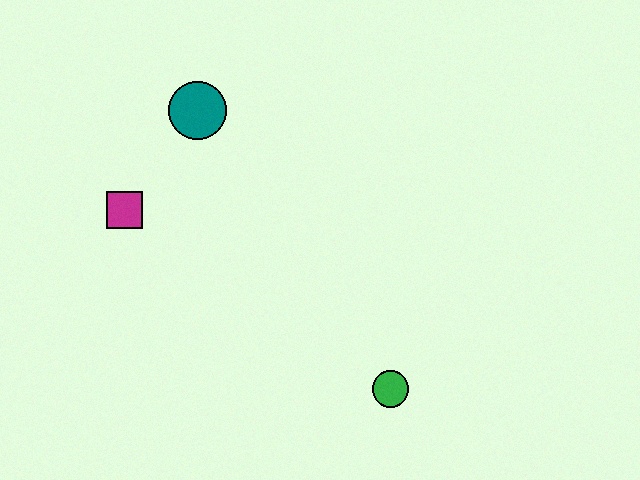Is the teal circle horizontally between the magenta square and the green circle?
Yes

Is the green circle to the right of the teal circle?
Yes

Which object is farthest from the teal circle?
The green circle is farthest from the teal circle.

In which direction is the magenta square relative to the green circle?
The magenta square is to the left of the green circle.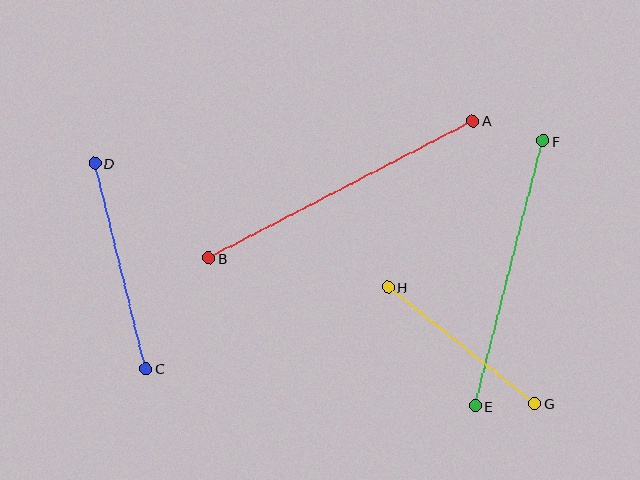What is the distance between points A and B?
The distance is approximately 298 pixels.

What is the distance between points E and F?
The distance is approximately 273 pixels.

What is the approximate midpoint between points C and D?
The midpoint is at approximately (120, 266) pixels.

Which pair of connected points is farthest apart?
Points A and B are farthest apart.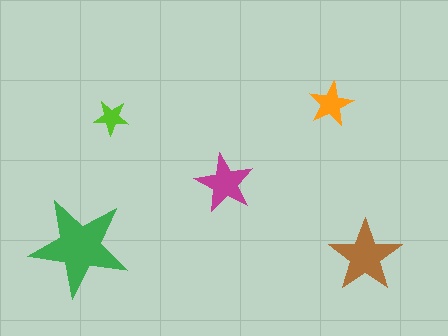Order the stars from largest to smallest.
the green one, the brown one, the magenta one, the orange one, the lime one.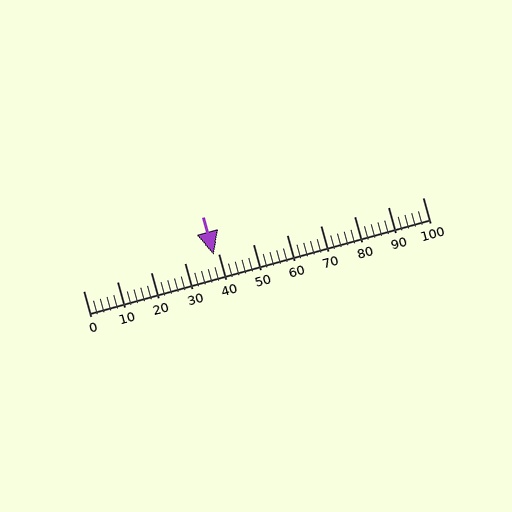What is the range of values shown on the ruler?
The ruler shows values from 0 to 100.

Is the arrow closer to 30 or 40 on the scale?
The arrow is closer to 40.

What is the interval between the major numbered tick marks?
The major tick marks are spaced 10 units apart.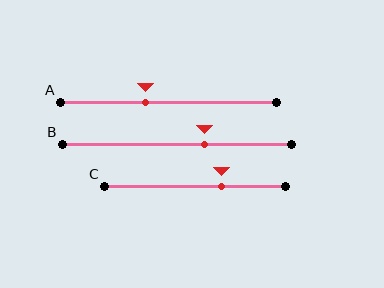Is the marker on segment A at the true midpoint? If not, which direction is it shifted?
No, the marker on segment A is shifted to the left by about 10% of the segment length.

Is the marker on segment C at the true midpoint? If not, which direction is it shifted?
No, the marker on segment C is shifted to the right by about 15% of the segment length.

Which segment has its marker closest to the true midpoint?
Segment A has its marker closest to the true midpoint.